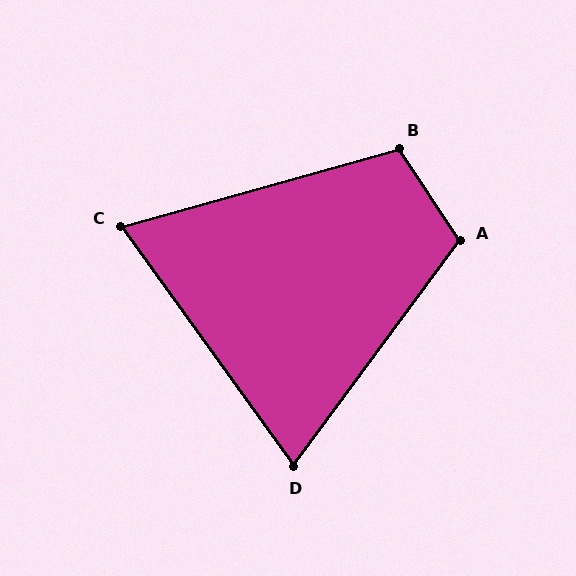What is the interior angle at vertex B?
Approximately 108 degrees (obtuse).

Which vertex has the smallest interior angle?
C, at approximately 70 degrees.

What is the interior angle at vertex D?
Approximately 72 degrees (acute).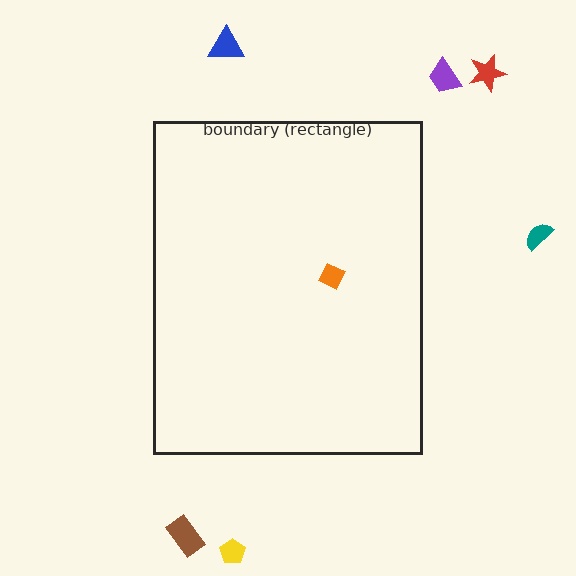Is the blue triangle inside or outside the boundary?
Outside.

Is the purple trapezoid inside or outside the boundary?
Outside.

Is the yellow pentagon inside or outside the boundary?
Outside.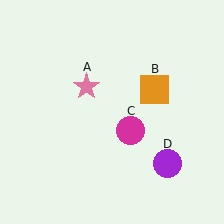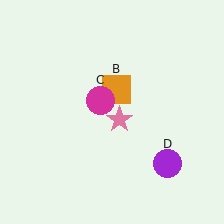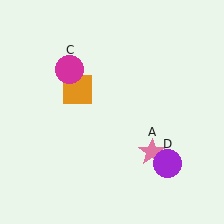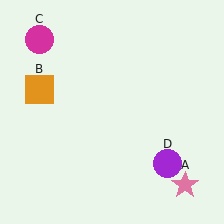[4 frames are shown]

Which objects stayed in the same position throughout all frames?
Purple circle (object D) remained stationary.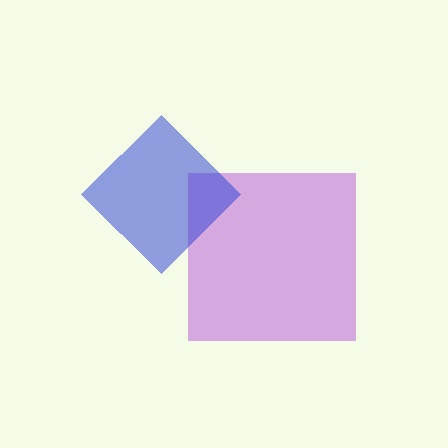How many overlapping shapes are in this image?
There are 2 overlapping shapes in the image.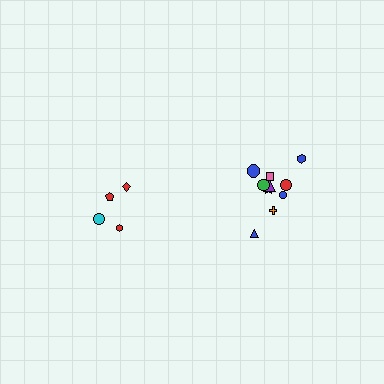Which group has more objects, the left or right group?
The right group.